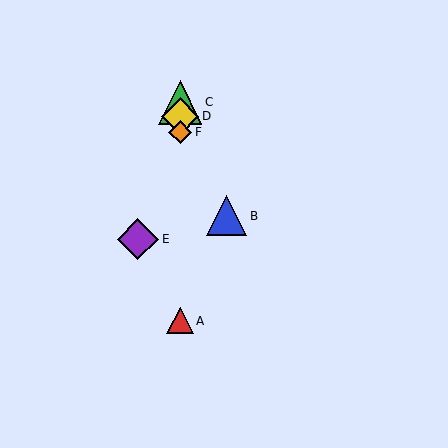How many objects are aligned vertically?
4 objects (A, C, D, F) are aligned vertically.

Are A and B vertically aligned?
No, A is at x≈180 and B is at x≈227.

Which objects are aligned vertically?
Objects A, C, D, F are aligned vertically.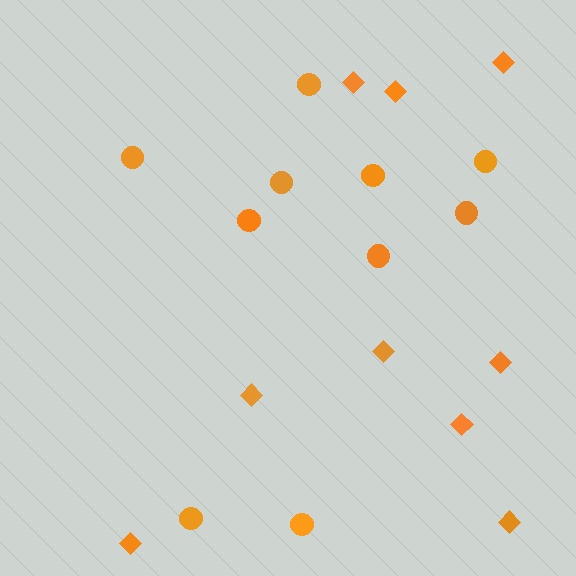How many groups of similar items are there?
There are 2 groups: one group of diamonds (9) and one group of circles (10).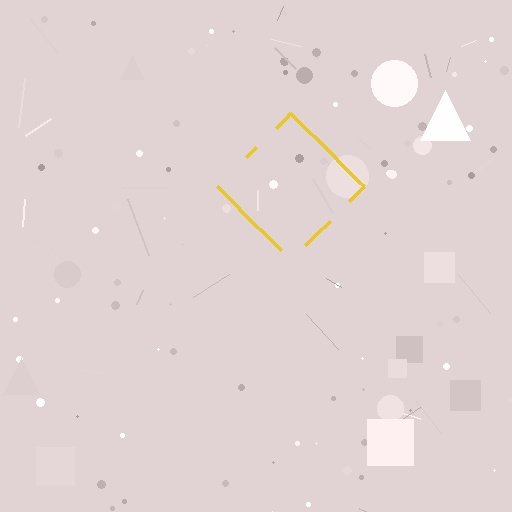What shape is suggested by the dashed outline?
The dashed outline suggests a diamond.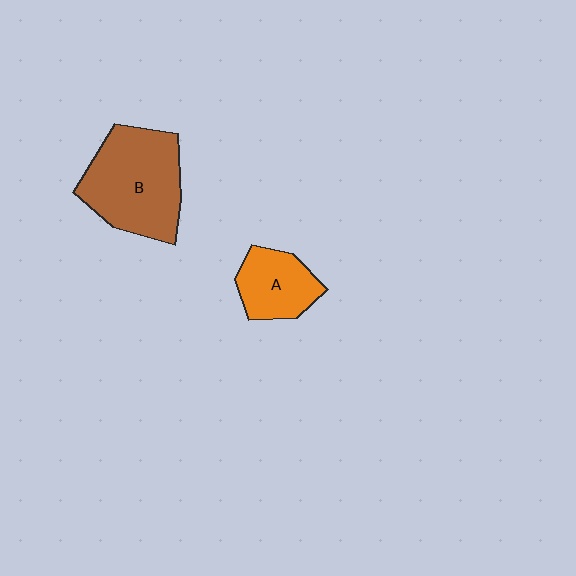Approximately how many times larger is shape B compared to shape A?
Approximately 1.9 times.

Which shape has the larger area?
Shape B (brown).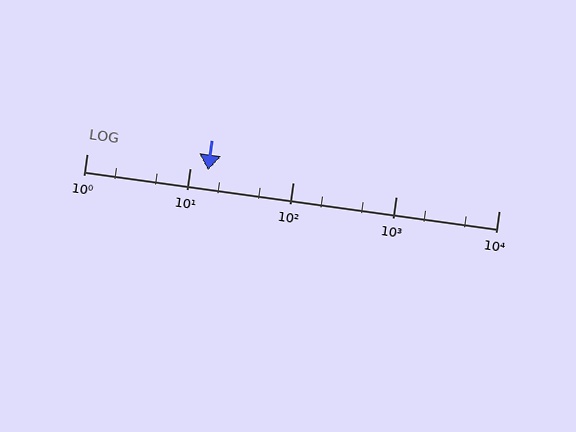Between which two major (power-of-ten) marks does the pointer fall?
The pointer is between 10 and 100.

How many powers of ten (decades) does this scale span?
The scale spans 4 decades, from 1 to 10000.